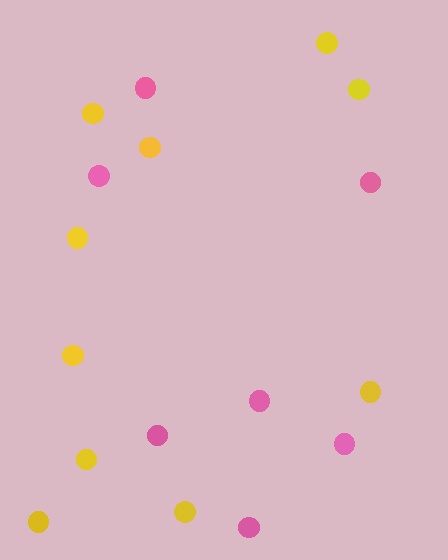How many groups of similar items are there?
There are 2 groups: one group of pink circles (7) and one group of yellow circles (10).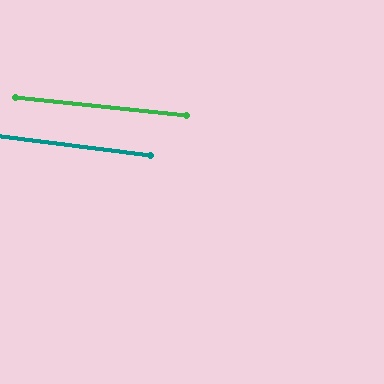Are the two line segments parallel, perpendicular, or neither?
Parallel — their directions differ by only 1.3°.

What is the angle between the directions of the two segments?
Approximately 1 degree.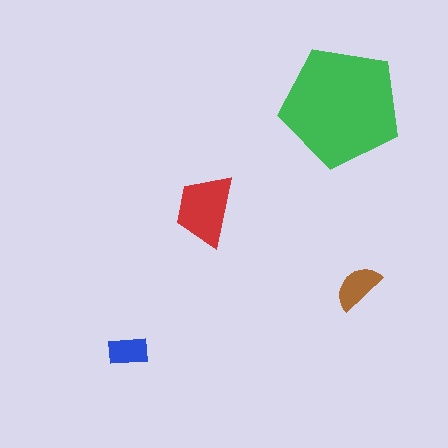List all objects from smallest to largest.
The blue rectangle, the brown semicircle, the red trapezoid, the green pentagon.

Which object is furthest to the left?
The blue rectangle is leftmost.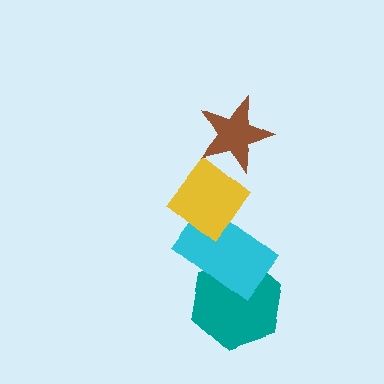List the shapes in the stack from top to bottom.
From top to bottom: the brown star, the yellow diamond, the cyan rectangle, the teal hexagon.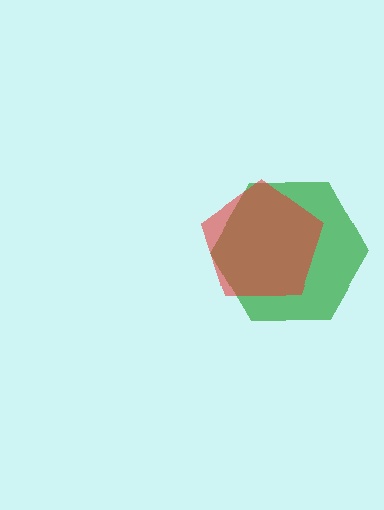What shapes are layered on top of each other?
The layered shapes are: a green hexagon, a red pentagon.